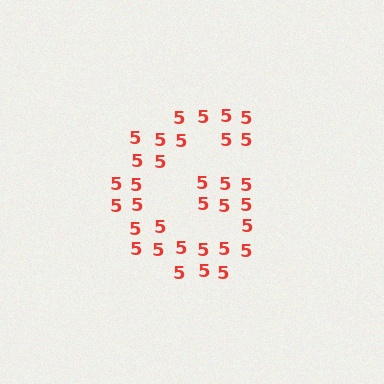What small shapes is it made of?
It is made of small digit 5's.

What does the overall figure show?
The overall figure shows the letter G.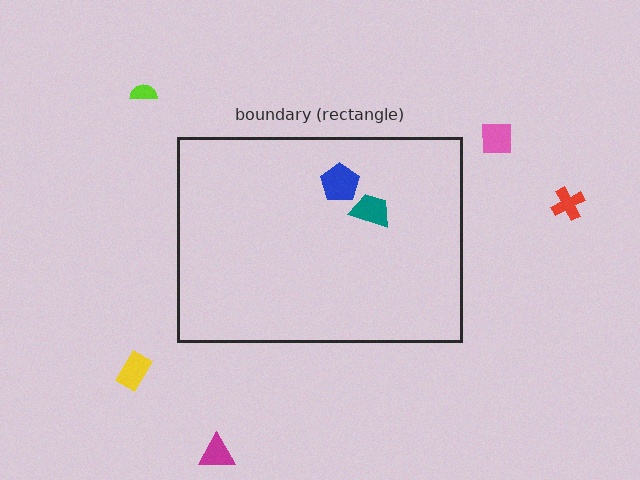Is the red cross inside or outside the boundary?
Outside.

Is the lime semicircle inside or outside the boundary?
Outside.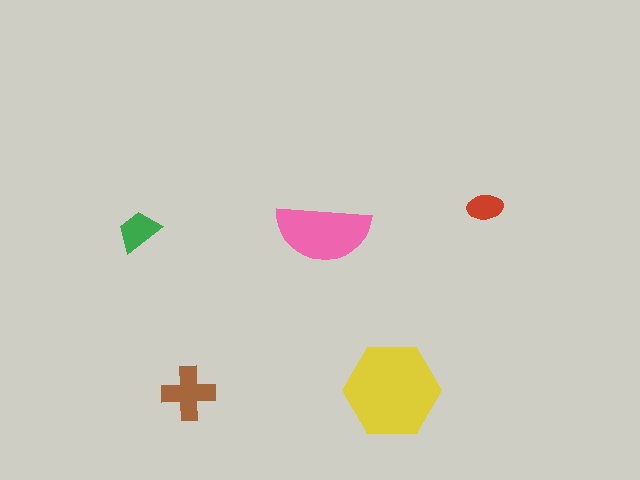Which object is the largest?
The yellow hexagon.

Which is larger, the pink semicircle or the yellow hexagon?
The yellow hexagon.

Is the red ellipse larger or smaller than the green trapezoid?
Smaller.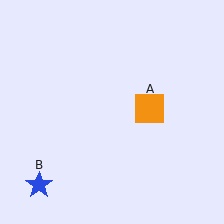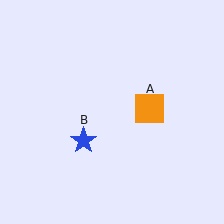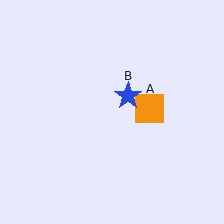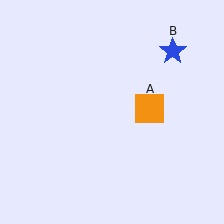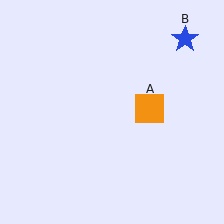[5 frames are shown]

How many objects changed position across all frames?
1 object changed position: blue star (object B).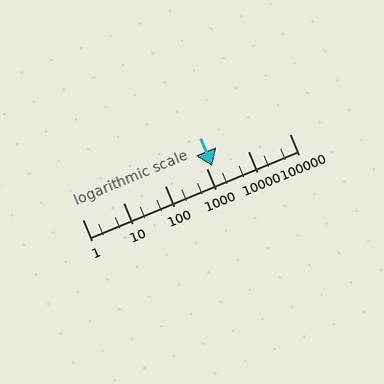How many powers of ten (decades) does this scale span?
The scale spans 5 decades, from 1 to 100000.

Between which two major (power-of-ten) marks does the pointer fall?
The pointer is between 1000 and 10000.